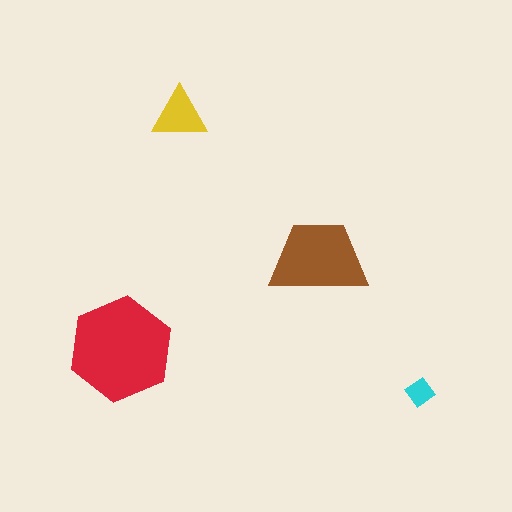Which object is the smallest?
The cyan diamond.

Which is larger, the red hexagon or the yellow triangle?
The red hexagon.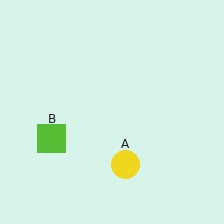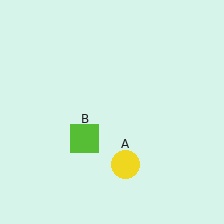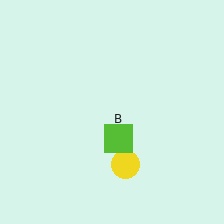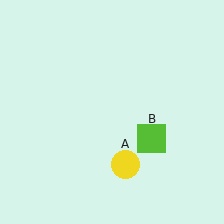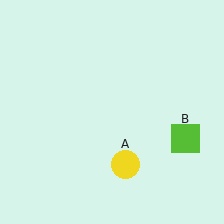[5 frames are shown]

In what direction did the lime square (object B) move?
The lime square (object B) moved right.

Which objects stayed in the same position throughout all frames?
Yellow circle (object A) remained stationary.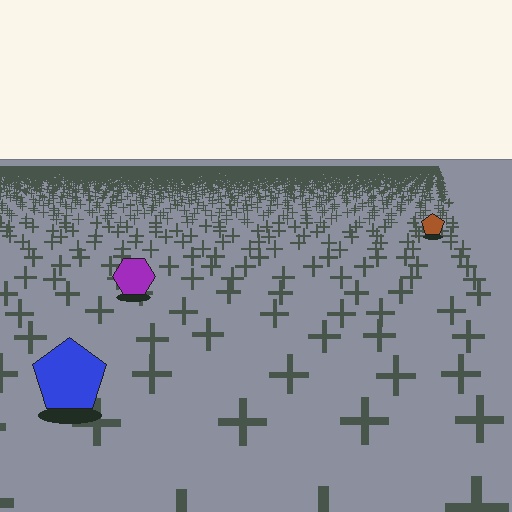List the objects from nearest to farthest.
From nearest to farthest: the blue pentagon, the purple hexagon, the brown pentagon.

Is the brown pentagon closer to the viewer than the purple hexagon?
No. The purple hexagon is closer — you can tell from the texture gradient: the ground texture is coarser near it.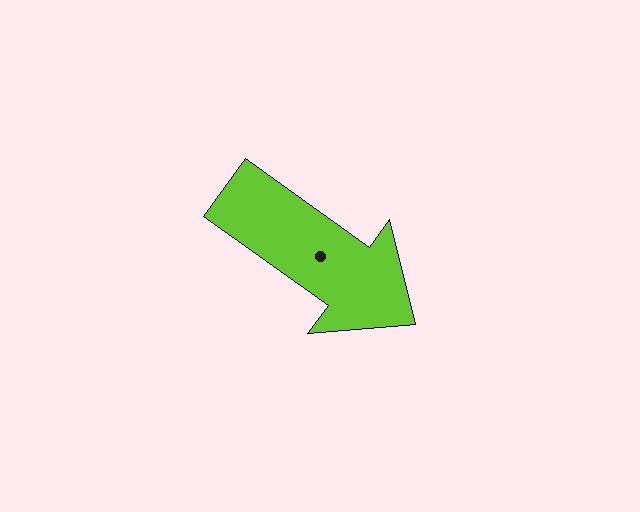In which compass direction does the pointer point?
Southeast.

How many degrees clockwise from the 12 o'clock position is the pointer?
Approximately 126 degrees.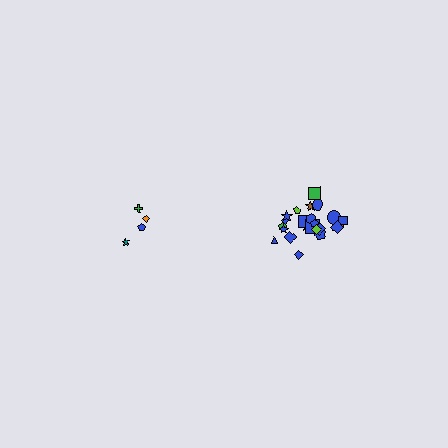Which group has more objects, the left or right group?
The right group.